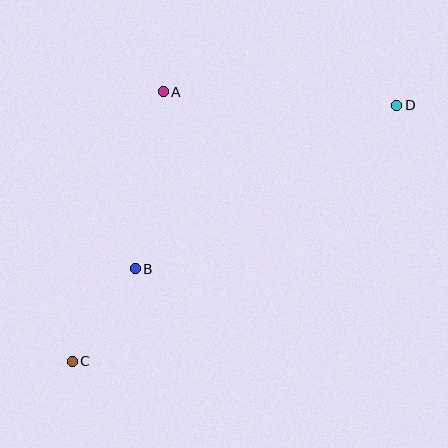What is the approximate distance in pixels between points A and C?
The distance between A and C is approximately 284 pixels.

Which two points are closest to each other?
Points B and C are closest to each other.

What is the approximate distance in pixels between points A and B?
The distance between A and B is approximately 180 pixels.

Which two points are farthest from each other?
Points C and D are farthest from each other.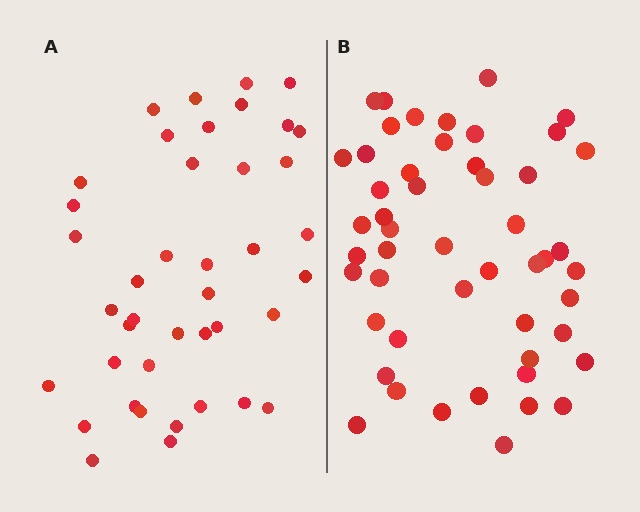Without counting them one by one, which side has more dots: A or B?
Region B (the right region) has more dots.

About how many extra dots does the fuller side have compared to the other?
Region B has roughly 8 or so more dots than region A.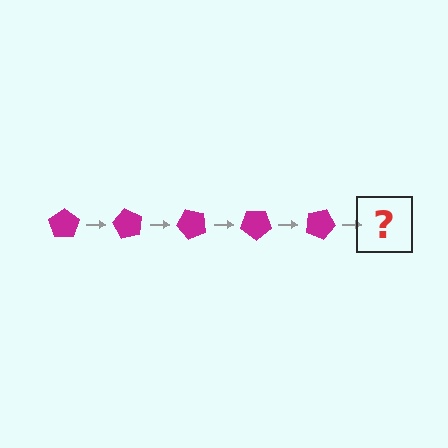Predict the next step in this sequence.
The next step is a magenta pentagon rotated 300 degrees.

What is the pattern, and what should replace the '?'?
The pattern is that the pentagon rotates 60 degrees each step. The '?' should be a magenta pentagon rotated 300 degrees.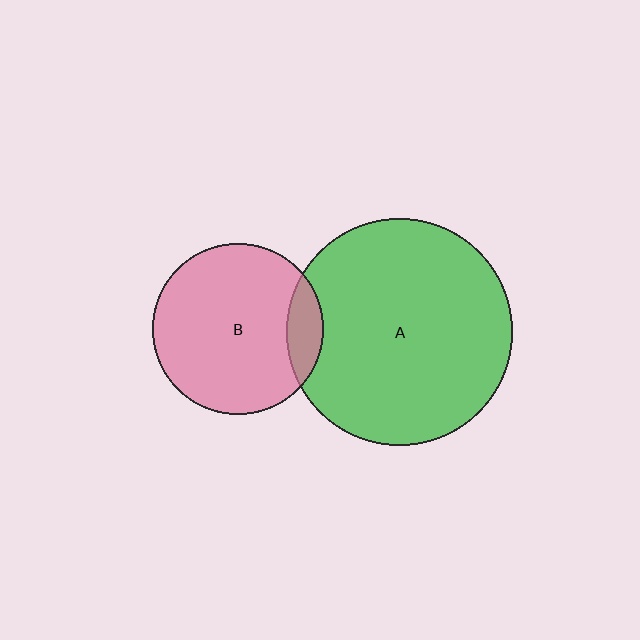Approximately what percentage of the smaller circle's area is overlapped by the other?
Approximately 15%.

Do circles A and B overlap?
Yes.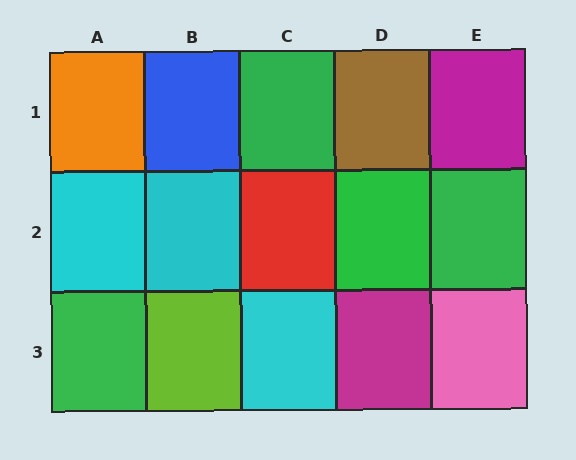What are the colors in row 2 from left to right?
Cyan, cyan, red, green, green.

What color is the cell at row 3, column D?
Magenta.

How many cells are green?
4 cells are green.